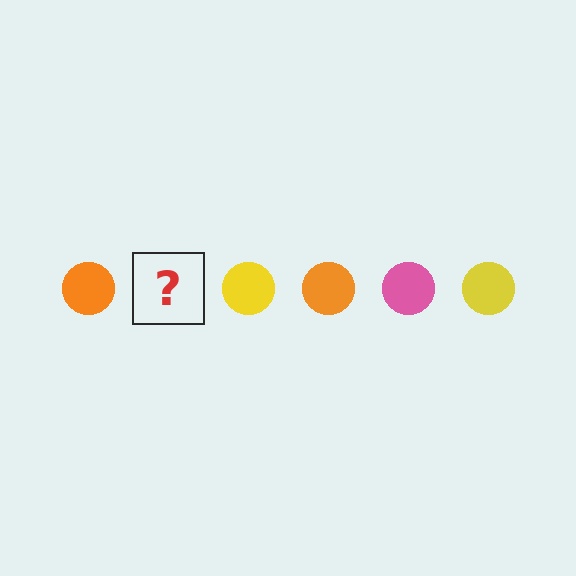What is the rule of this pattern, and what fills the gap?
The rule is that the pattern cycles through orange, pink, yellow circles. The gap should be filled with a pink circle.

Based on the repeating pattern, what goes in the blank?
The blank should be a pink circle.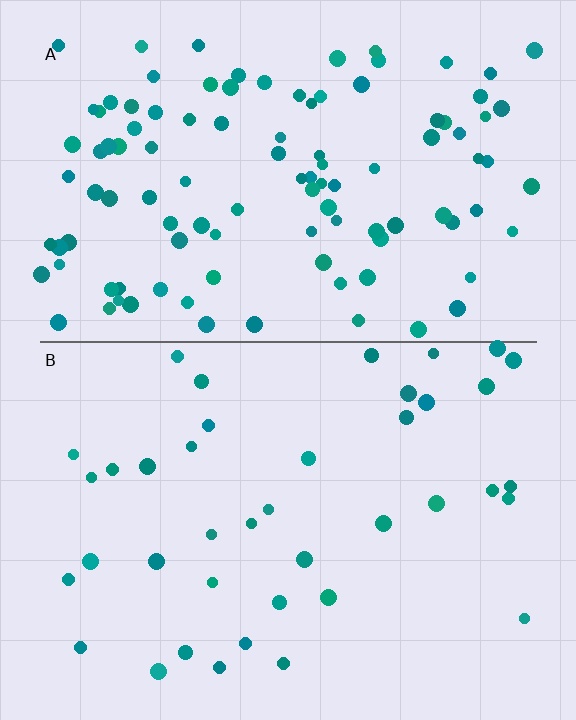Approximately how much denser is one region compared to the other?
Approximately 2.7× — region A over region B.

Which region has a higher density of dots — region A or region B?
A (the top).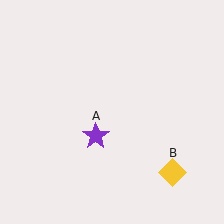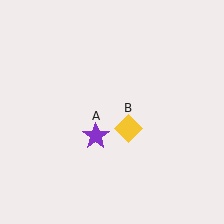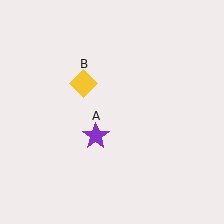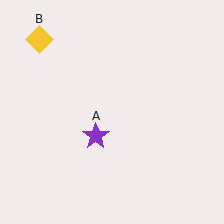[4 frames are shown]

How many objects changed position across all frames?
1 object changed position: yellow diamond (object B).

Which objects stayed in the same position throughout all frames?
Purple star (object A) remained stationary.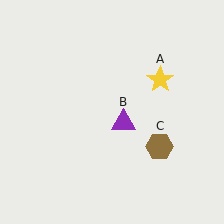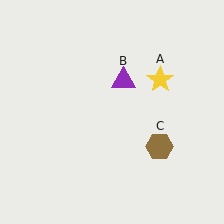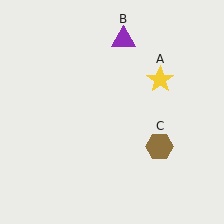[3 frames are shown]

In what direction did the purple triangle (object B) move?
The purple triangle (object B) moved up.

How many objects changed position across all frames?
1 object changed position: purple triangle (object B).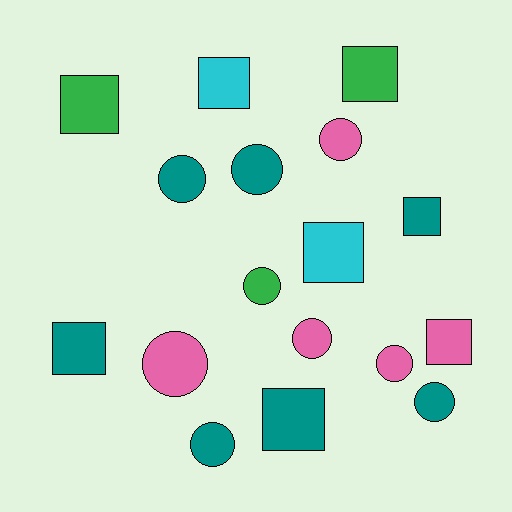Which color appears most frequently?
Teal, with 7 objects.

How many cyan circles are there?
There are no cyan circles.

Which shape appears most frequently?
Circle, with 9 objects.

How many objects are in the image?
There are 17 objects.